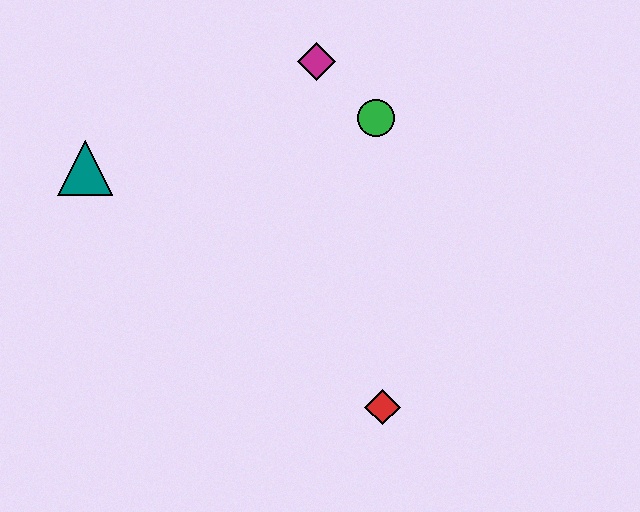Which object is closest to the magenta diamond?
The green circle is closest to the magenta diamond.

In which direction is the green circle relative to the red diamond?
The green circle is above the red diamond.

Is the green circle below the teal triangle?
No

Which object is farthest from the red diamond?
The teal triangle is farthest from the red diamond.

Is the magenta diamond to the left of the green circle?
Yes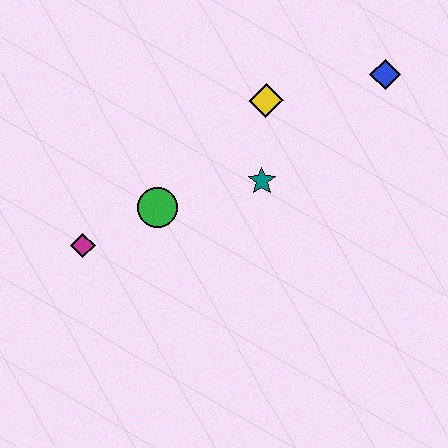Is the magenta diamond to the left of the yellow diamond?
Yes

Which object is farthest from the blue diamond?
The magenta diamond is farthest from the blue diamond.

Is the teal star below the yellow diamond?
Yes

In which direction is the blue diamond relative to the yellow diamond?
The blue diamond is to the right of the yellow diamond.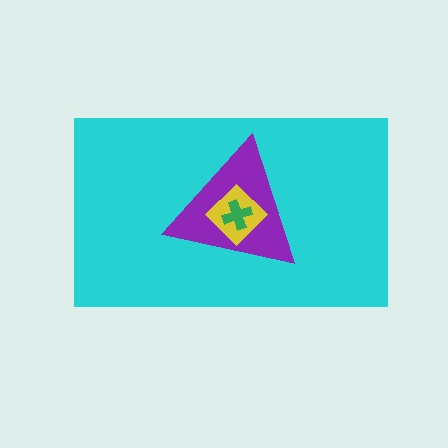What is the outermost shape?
The cyan rectangle.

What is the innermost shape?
The green cross.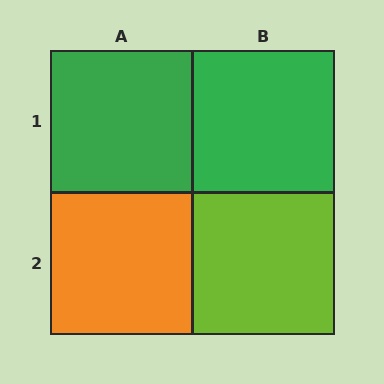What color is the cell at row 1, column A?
Green.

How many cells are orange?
1 cell is orange.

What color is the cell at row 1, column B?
Green.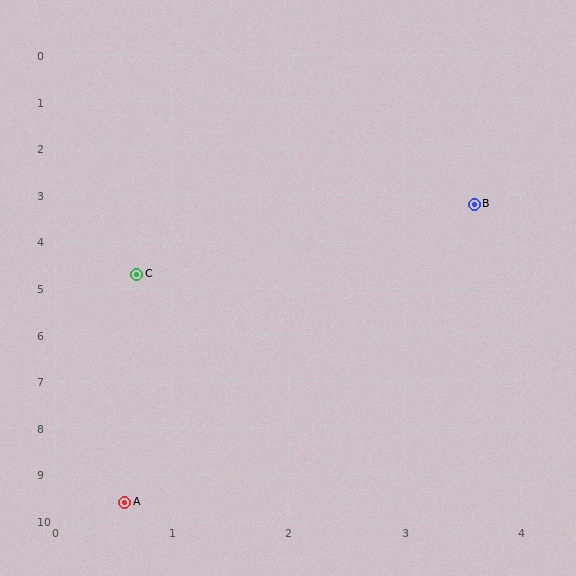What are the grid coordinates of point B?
Point B is at approximately (3.6, 3.2).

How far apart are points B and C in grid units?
Points B and C are about 3.3 grid units apart.